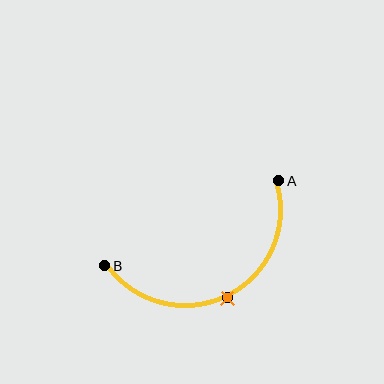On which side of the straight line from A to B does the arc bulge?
The arc bulges below the straight line connecting A and B.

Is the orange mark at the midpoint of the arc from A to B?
Yes. The orange mark lies on the arc at equal arc-length from both A and B — it is the arc midpoint.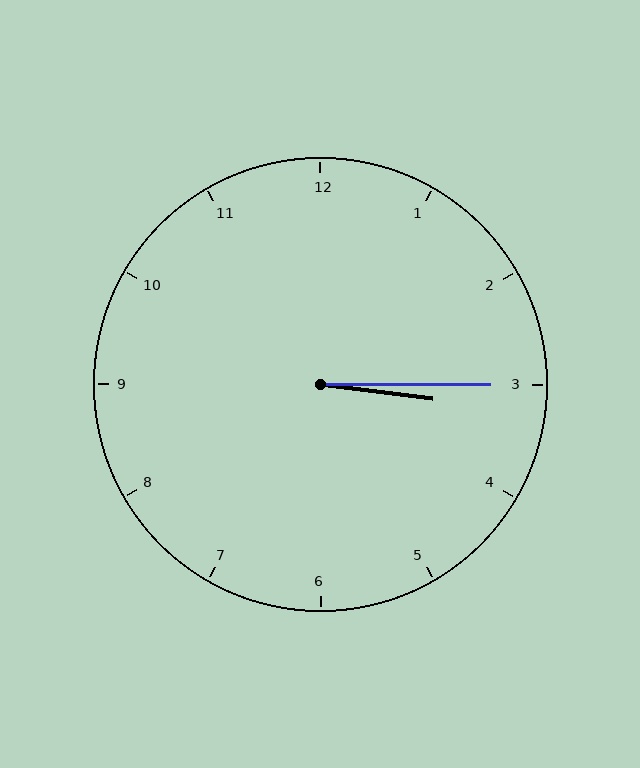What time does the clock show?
3:15.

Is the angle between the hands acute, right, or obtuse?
It is acute.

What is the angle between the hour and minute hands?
Approximately 8 degrees.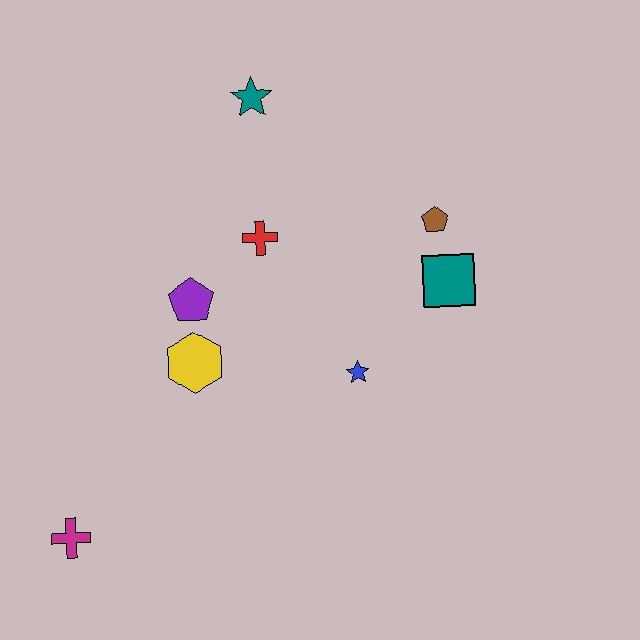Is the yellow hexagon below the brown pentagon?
Yes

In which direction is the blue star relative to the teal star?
The blue star is below the teal star.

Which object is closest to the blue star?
The teal square is closest to the blue star.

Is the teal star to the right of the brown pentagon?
No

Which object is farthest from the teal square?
The magenta cross is farthest from the teal square.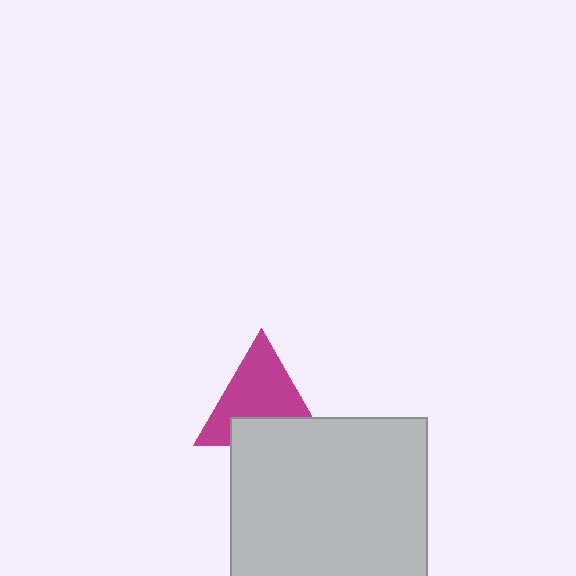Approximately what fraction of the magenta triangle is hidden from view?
Roughly 32% of the magenta triangle is hidden behind the light gray rectangle.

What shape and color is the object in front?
The object in front is a light gray rectangle.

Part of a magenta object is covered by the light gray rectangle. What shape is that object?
It is a triangle.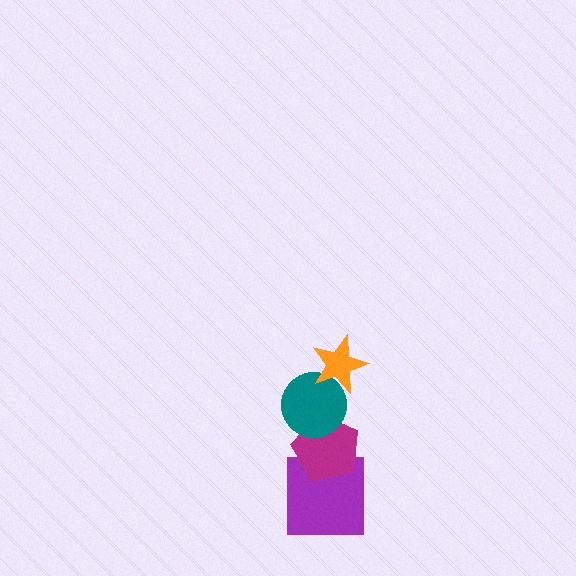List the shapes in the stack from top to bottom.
From top to bottom: the orange star, the teal circle, the magenta pentagon, the purple square.